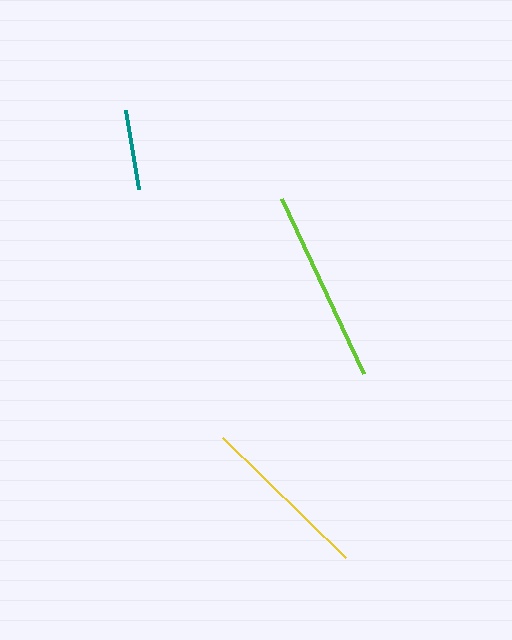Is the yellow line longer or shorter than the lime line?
The lime line is longer than the yellow line.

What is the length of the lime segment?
The lime segment is approximately 193 pixels long.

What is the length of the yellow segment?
The yellow segment is approximately 172 pixels long.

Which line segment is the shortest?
The teal line is the shortest at approximately 80 pixels.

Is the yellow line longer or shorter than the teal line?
The yellow line is longer than the teal line.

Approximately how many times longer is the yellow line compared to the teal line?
The yellow line is approximately 2.1 times the length of the teal line.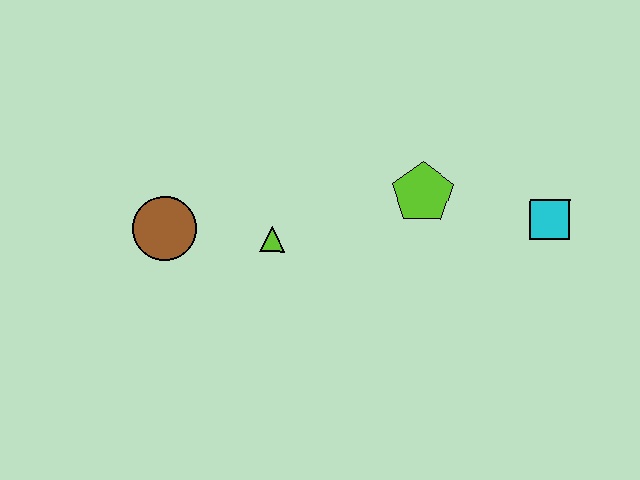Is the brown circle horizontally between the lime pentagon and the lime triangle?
No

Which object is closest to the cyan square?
The lime pentagon is closest to the cyan square.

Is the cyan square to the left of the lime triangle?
No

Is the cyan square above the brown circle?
Yes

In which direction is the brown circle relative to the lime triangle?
The brown circle is to the left of the lime triangle.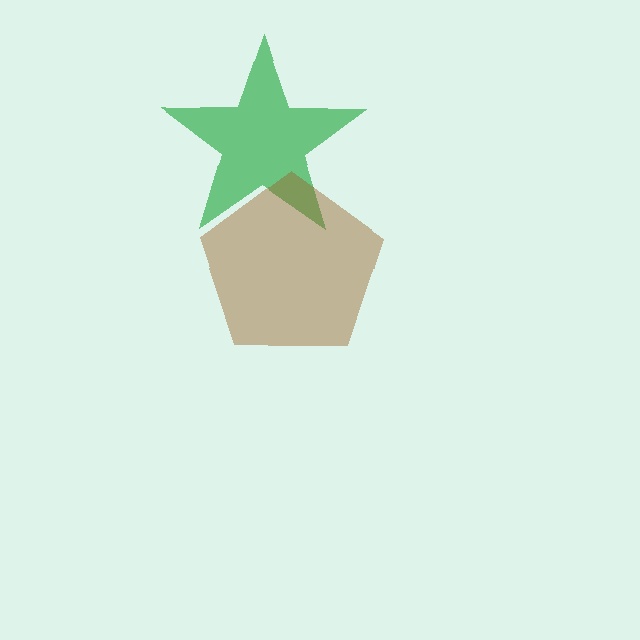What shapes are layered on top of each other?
The layered shapes are: a green star, a brown pentagon.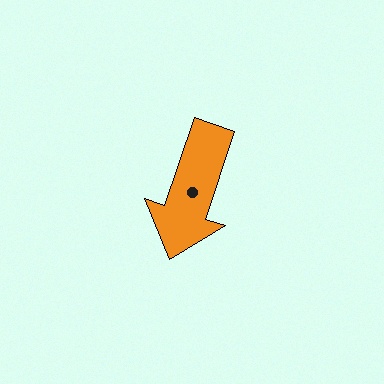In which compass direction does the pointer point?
South.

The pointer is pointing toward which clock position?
Roughly 7 o'clock.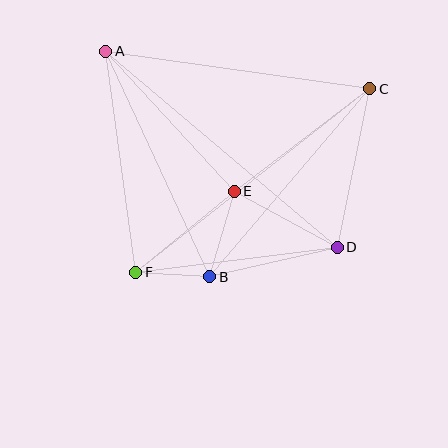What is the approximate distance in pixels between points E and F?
The distance between E and F is approximately 127 pixels.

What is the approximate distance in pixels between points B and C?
The distance between B and C is approximately 247 pixels.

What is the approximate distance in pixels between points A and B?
The distance between A and B is approximately 248 pixels.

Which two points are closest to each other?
Points B and F are closest to each other.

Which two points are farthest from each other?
Points A and D are farthest from each other.